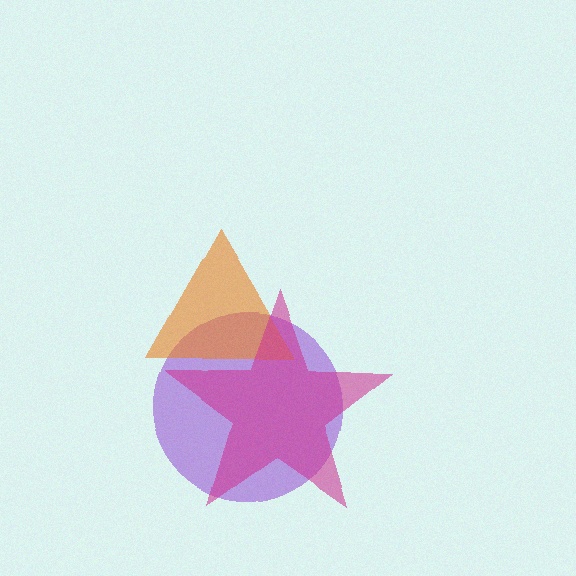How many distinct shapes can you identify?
There are 3 distinct shapes: a purple circle, an orange triangle, a magenta star.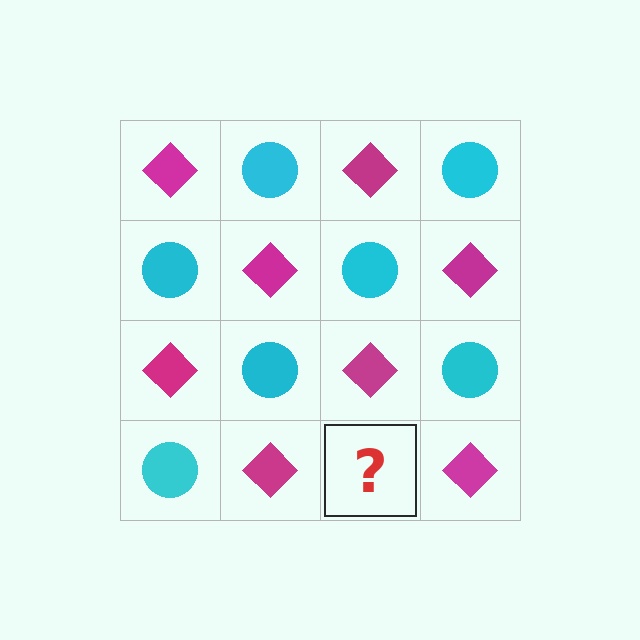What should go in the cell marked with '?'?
The missing cell should contain a cyan circle.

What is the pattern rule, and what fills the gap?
The rule is that it alternates magenta diamond and cyan circle in a checkerboard pattern. The gap should be filled with a cyan circle.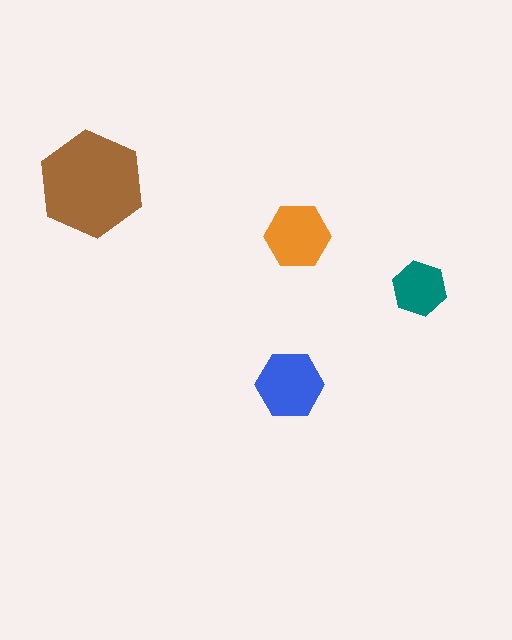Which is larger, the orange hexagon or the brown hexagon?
The brown one.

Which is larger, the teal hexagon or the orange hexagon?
The orange one.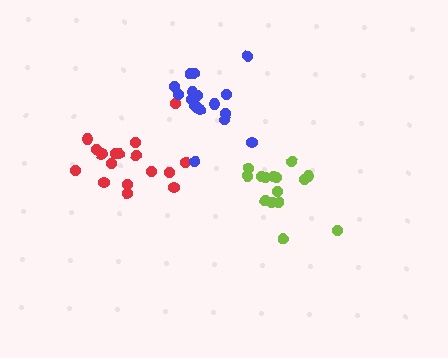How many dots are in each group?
Group 1: 17 dots, Group 2: 17 dots, Group 3: 15 dots (49 total).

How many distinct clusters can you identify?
There are 3 distinct clusters.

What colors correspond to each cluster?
The clusters are colored: red, blue, lime.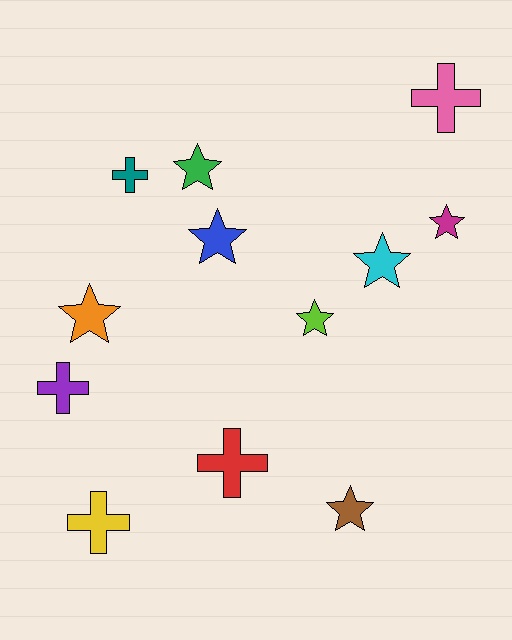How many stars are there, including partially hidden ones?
There are 7 stars.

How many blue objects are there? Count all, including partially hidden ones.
There is 1 blue object.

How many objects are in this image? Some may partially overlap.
There are 12 objects.